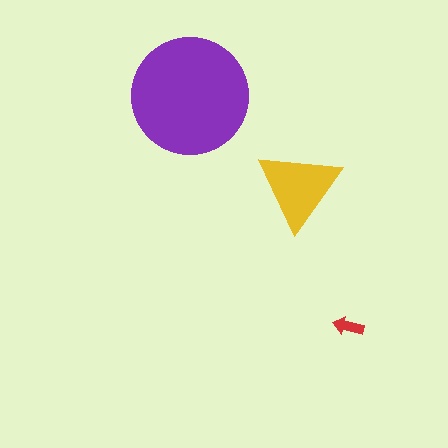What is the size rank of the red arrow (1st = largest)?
3rd.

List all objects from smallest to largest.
The red arrow, the yellow triangle, the purple circle.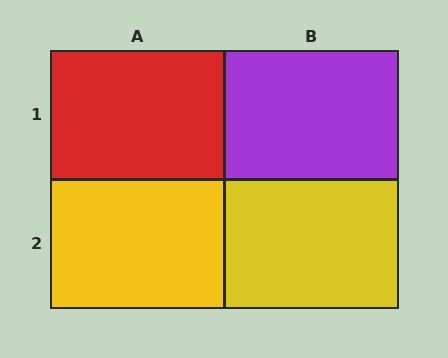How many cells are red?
1 cell is red.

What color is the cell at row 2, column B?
Yellow.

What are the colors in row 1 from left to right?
Red, purple.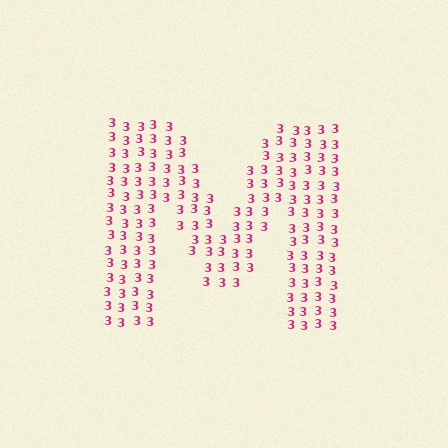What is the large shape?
The large shape is the letter M.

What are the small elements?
The small elements are digit 3's.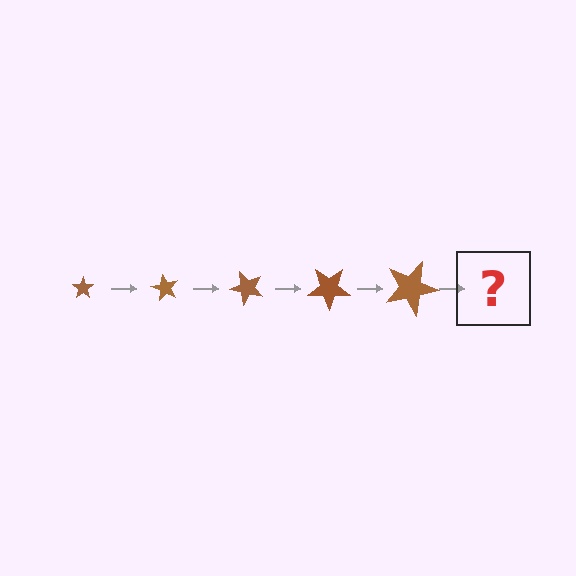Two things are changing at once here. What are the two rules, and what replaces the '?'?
The two rules are that the star grows larger each step and it rotates 60 degrees each step. The '?' should be a star, larger than the previous one and rotated 300 degrees from the start.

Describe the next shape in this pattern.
It should be a star, larger than the previous one and rotated 300 degrees from the start.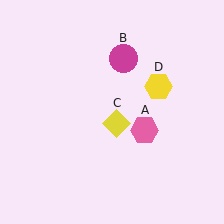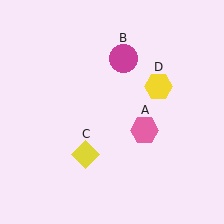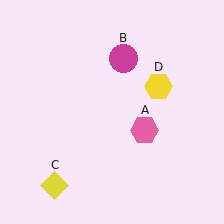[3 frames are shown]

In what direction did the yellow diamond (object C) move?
The yellow diamond (object C) moved down and to the left.